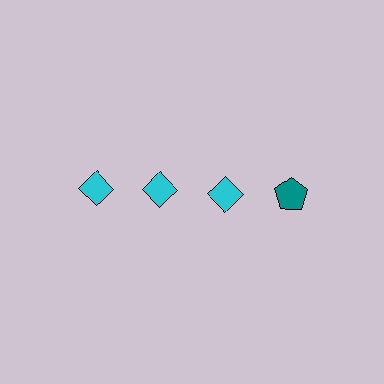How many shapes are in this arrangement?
There are 4 shapes arranged in a grid pattern.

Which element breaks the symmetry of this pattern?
The teal pentagon in the top row, second from right column breaks the symmetry. All other shapes are cyan diamonds.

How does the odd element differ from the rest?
It differs in both color (teal instead of cyan) and shape (pentagon instead of diamond).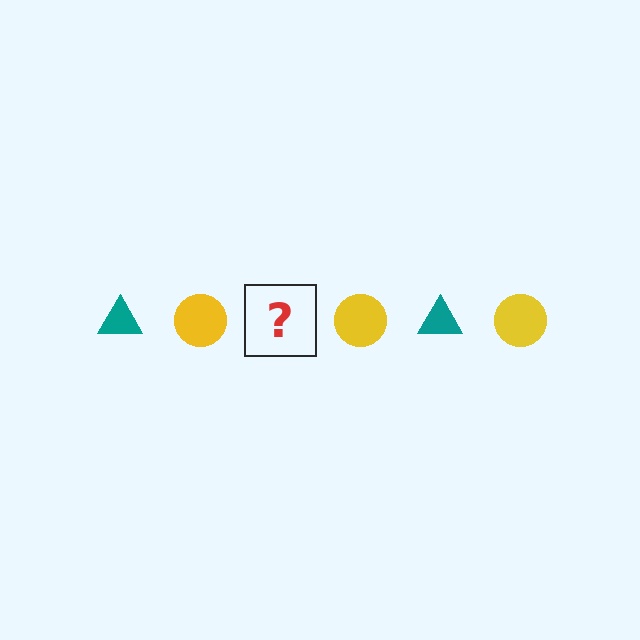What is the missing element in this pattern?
The missing element is a teal triangle.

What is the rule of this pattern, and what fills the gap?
The rule is that the pattern alternates between teal triangle and yellow circle. The gap should be filled with a teal triangle.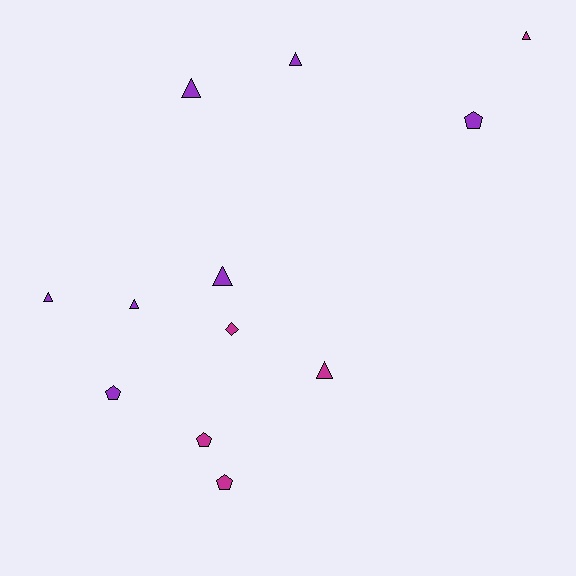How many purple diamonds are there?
There are no purple diamonds.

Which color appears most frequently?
Purple, with 7 objects.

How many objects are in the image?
There are 12 objects.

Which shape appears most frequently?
Triangle, with 7 objects.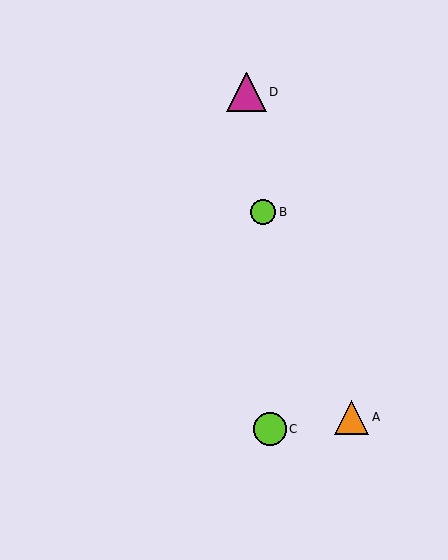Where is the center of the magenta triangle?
The center of the magenta triangle is at (246, 92).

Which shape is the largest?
The magenta triangle (labeled D) is the largest.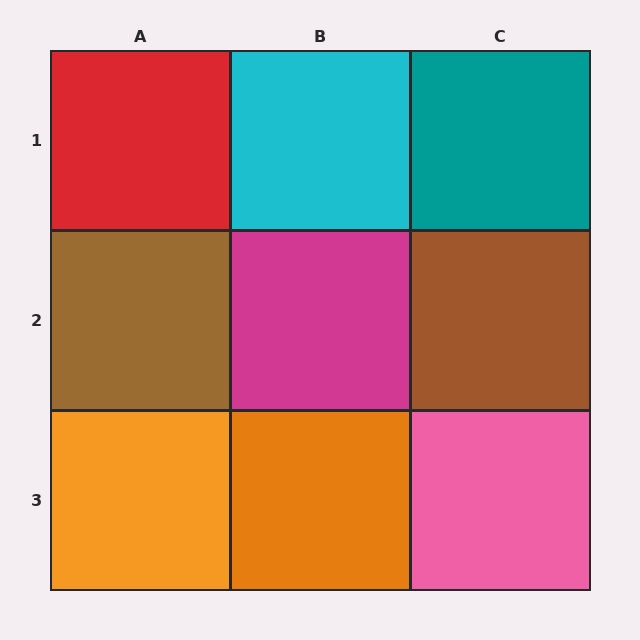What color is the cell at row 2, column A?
Brown.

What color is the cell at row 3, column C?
Pink.